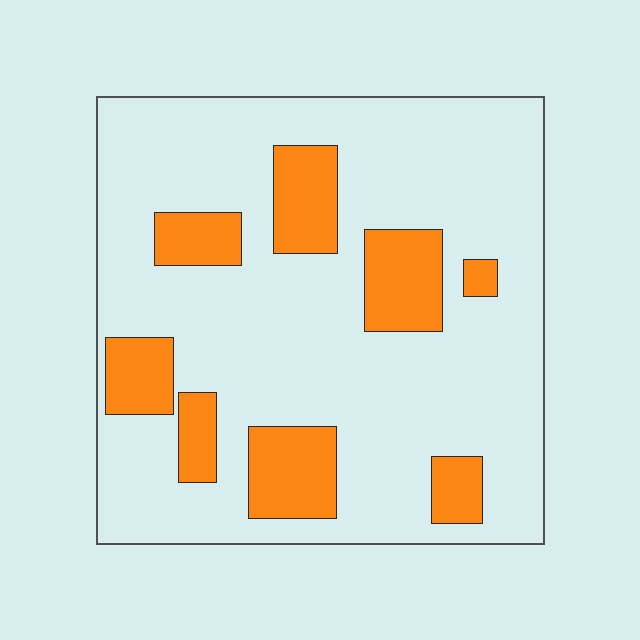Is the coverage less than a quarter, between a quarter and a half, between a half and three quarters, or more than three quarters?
Less than a quarter.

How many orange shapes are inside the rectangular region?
8.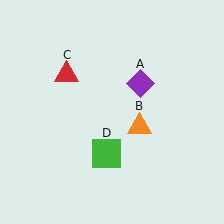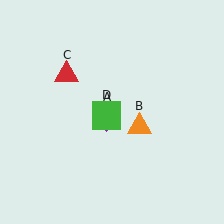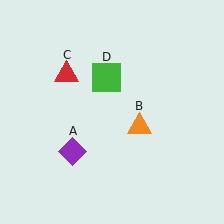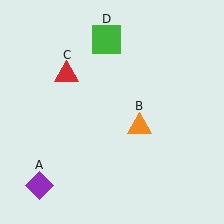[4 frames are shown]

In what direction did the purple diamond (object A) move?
The purple diamond (object A) moved down and to the left.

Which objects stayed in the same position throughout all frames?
Orange triangle (object B) and red triangle (object C) remained stationary.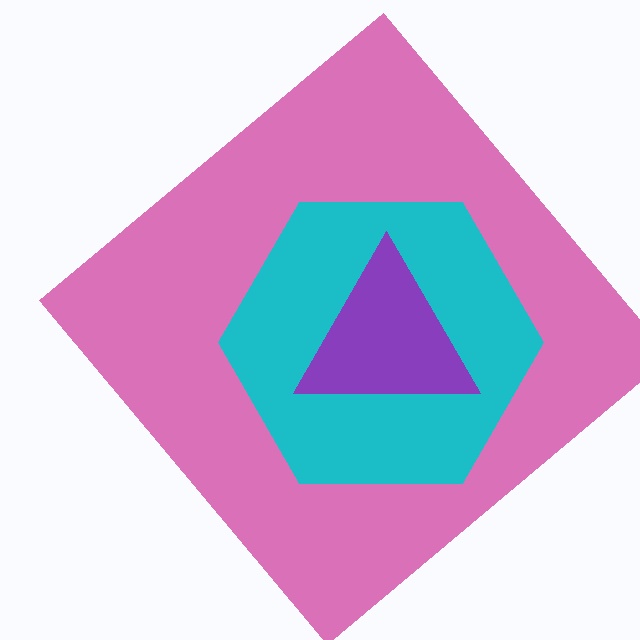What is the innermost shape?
The purple triangle.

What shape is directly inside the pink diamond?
The cyan hexagon.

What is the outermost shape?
The pink diamond.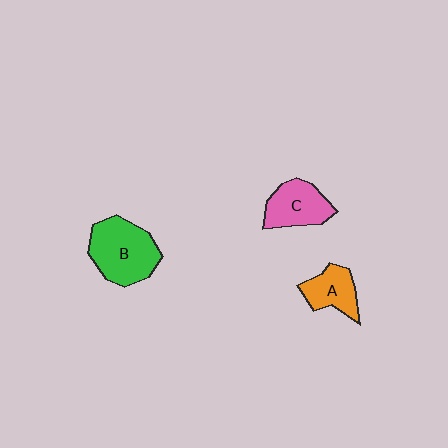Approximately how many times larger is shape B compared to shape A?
Approximately 1.8 times.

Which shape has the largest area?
Shape B (green).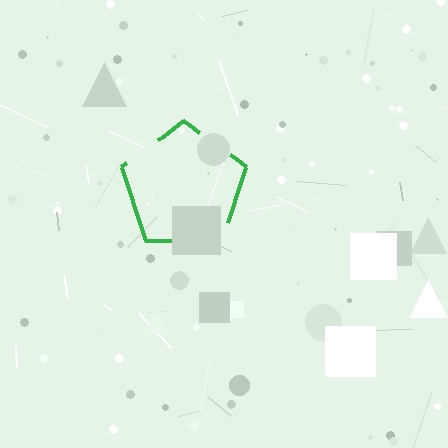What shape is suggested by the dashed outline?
The dashed outline suggests a pentagon.